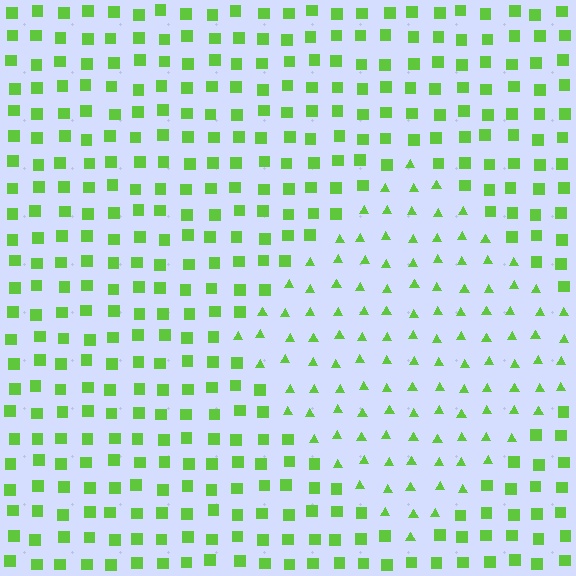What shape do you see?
I see a diamond.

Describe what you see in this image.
The image is filled with small lime elements arranged in a uniform grid. A diamond-shaped region contains triangles, while the surrounding area contains squares. The boundary is defined purely by the change in element shape.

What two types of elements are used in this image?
The image uses triangles inside the diamond region and squares outside it.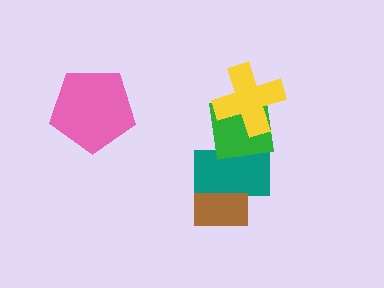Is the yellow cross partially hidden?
No, no other shape covers it.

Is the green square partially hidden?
Yes, it is partially covered by another shape.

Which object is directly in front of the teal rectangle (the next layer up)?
The green square is directly in front of the teal rectangle.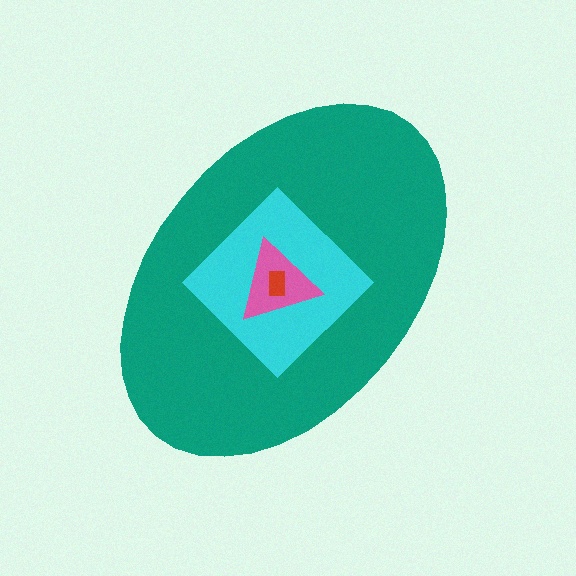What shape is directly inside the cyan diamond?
The pink triangle.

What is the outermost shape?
The teal ellipse.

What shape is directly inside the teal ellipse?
The cyan diamond.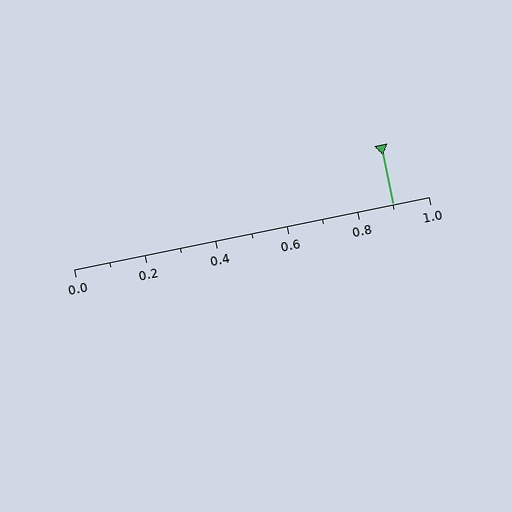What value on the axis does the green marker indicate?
The marker indicates approximately 0.9.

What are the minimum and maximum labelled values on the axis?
The axis runs from 0.0 to 1.0.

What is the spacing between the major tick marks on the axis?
The major ticks are spaced 0.2 apart.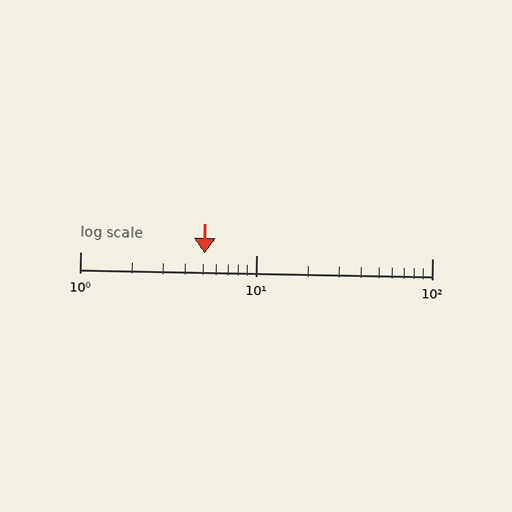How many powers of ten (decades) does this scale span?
The scale spans 2 decades, from 1 to 100.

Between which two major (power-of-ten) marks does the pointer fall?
The pointer is between 1 and 10.